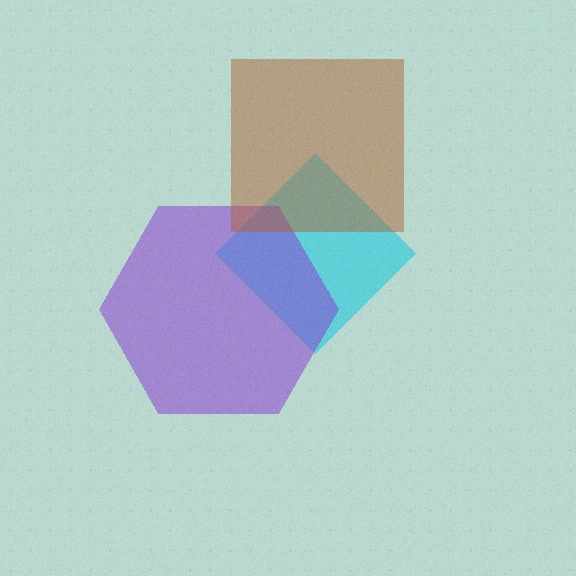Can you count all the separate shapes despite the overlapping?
Yes, there are 3 separate shapes.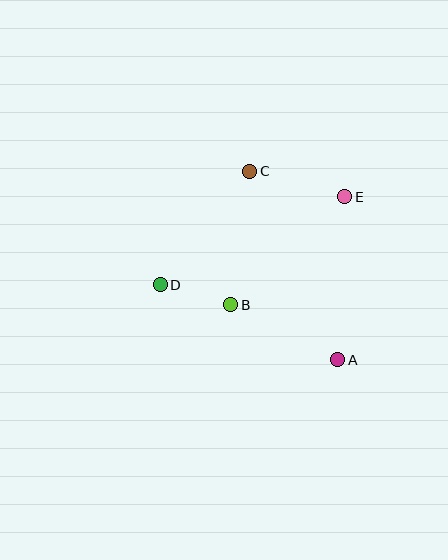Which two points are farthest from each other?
Points A and C are farthest from each other.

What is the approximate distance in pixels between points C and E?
The distance between C and E is approximately 98 pixels.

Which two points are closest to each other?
Points B and D are closest to each other.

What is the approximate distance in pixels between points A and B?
The distance between A and B is approximately 121 pixels.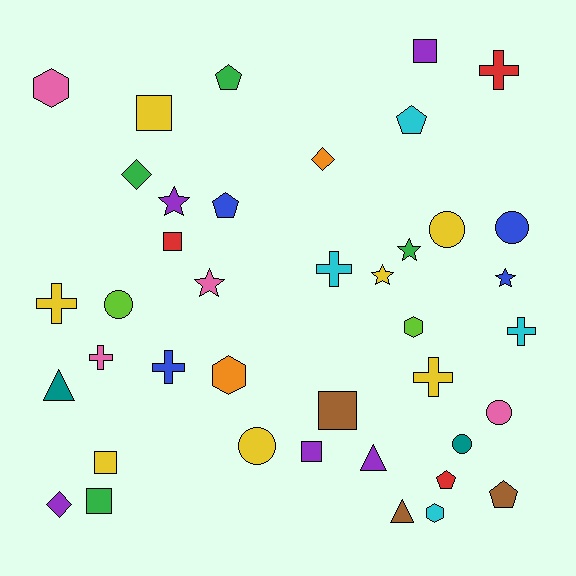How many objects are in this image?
There are 40 objects.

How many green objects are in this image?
There are 4 green objects.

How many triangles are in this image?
There are 3 triangles.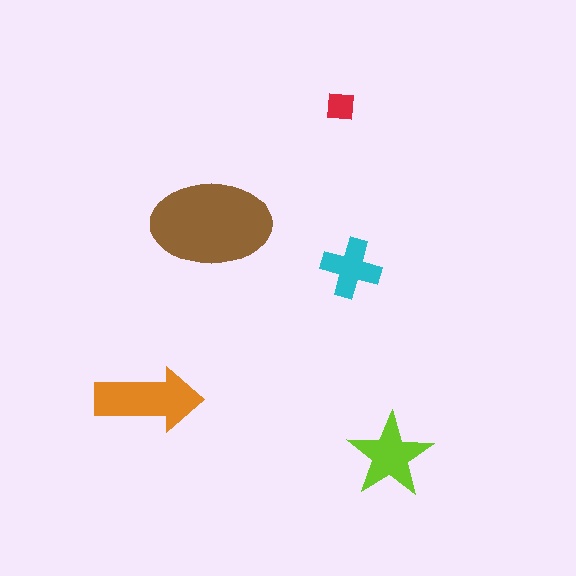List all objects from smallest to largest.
The red square, the cyan cross, the lime star, the orange arrow, the brown ellipse.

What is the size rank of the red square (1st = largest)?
5th.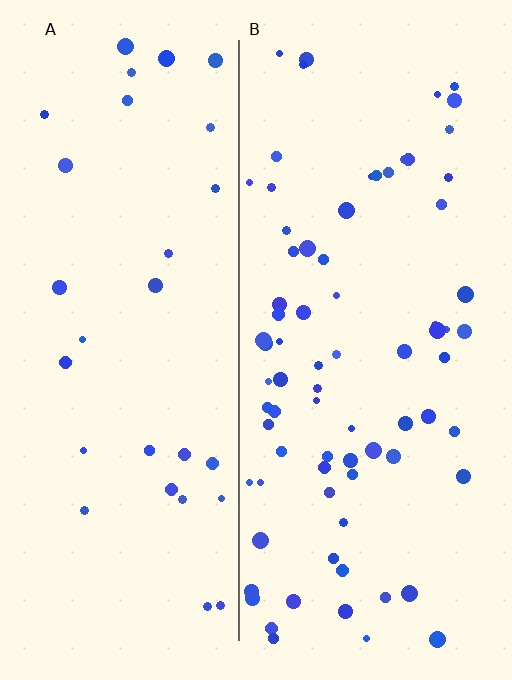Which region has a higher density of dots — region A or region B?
B (the right).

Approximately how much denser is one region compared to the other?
Approximately 2.6× — region B over region A.